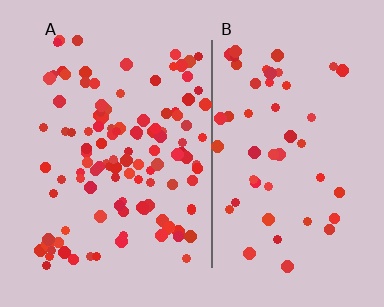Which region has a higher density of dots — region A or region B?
A (the left).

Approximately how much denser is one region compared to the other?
Approximately 2.3× — region A over region B.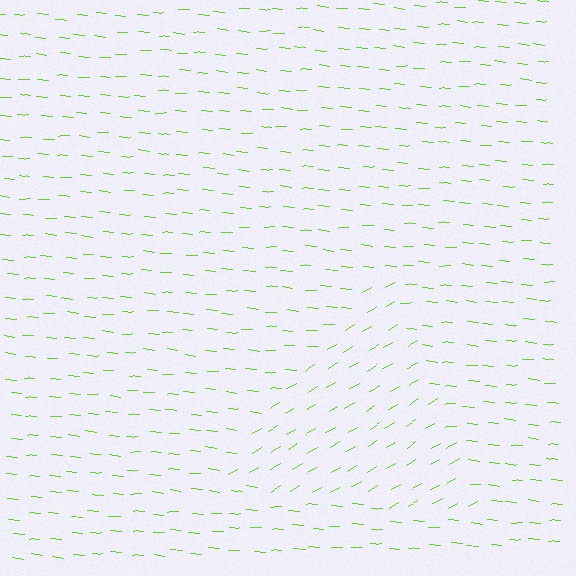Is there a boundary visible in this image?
Yes, there is a texture boundary formed by a change in line orientation.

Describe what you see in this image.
The image is filled with small lime line segments. A triangle region in the image has lines oriented differently from the surrounding lines, creating a visible texture boundary.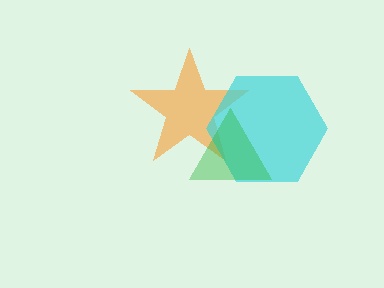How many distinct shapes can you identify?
There are 3 distinct shapes: an orange star, a cyan hexagon, a green triangle.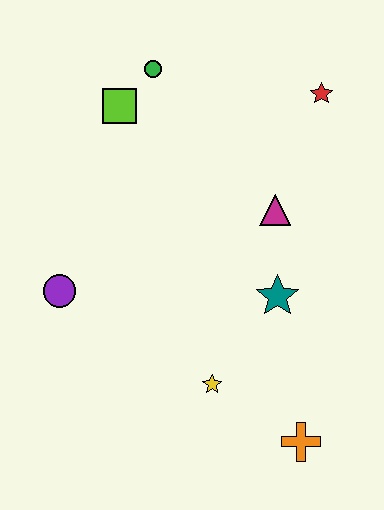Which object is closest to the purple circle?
The yellow star is closest to the purple circle.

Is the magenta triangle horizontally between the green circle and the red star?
Yes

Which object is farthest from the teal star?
The green circle is farthest from the teal star.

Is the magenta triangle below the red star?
Yes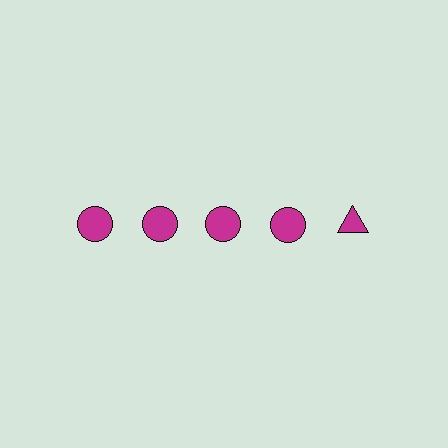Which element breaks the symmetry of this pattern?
The magenta triangle in the top row, rightmost column breaks the symmetry. All other shapes are magenta circles.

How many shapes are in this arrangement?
There are 5 shapes arranged in a grid pattern.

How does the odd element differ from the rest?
It has a different shape: triangle instead of circle.